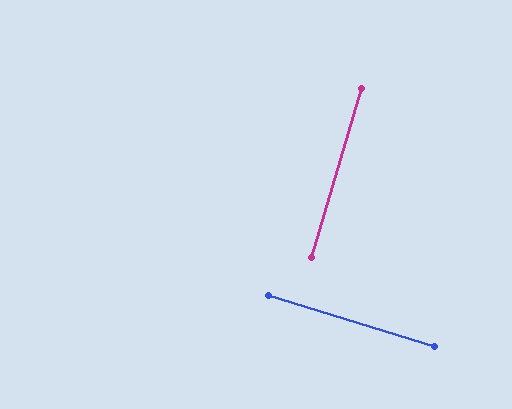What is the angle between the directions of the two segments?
Approximately 89 degrees.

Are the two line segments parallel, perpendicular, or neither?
Perpendicular — they meet at approximately 89°.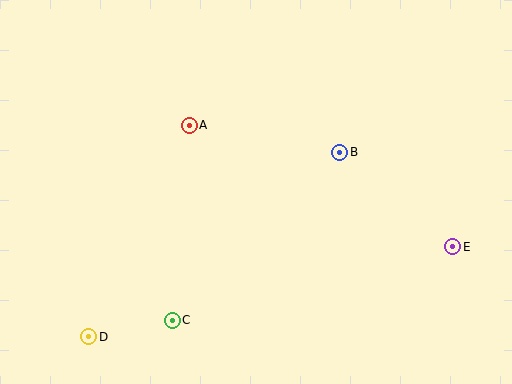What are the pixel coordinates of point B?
Point B is at (340, 152).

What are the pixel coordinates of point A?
Point A is at (189, 125).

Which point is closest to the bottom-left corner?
Point D is closest to the bottom-left corner.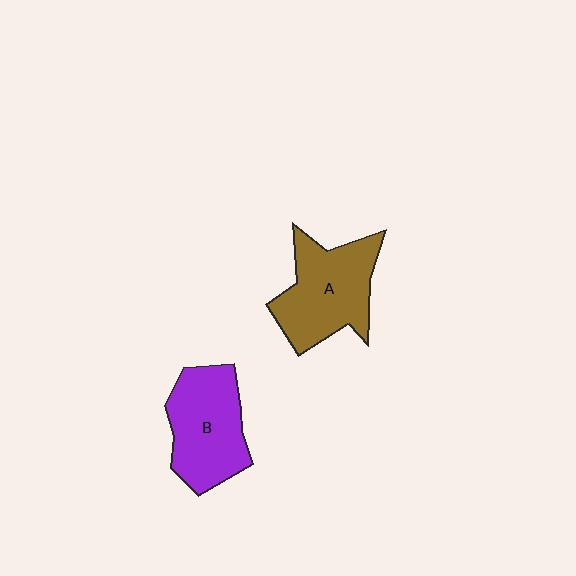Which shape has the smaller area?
Shape B (purple).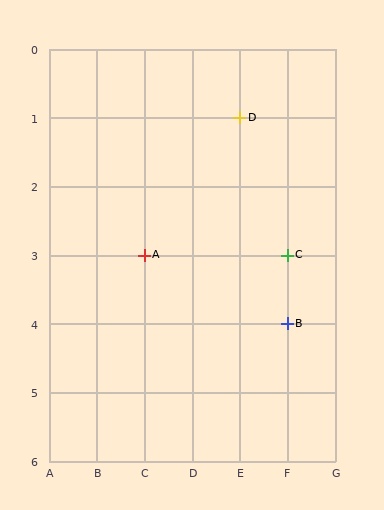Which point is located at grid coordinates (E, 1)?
Point D is at (E, 1).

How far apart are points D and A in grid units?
Points D and A are 2 columns and 2 rows apart (about 2.8 grid units diagonally).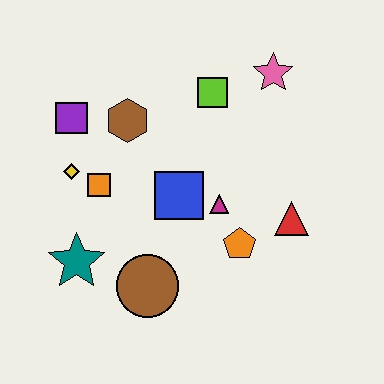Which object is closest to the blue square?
The magenta triangle is closest to the blue square.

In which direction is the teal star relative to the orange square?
The teal star is below the orange square.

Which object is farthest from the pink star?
The teal star is farthest from the pink star.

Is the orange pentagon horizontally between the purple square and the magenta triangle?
No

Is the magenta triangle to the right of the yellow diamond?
Yes